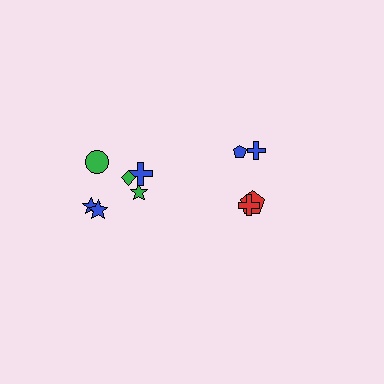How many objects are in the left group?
There are 6 objects.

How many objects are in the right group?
There are 4 objects.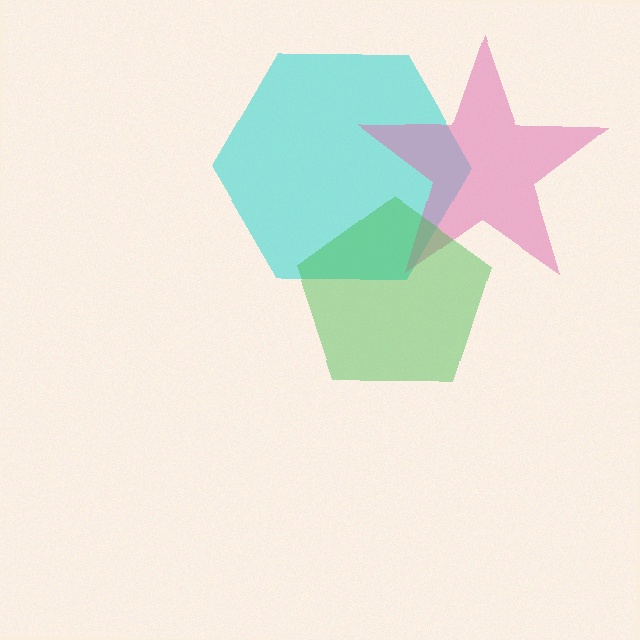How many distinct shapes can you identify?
There are 3 distinct shapes: a cyan hexagon, a pink star, a green pentagon.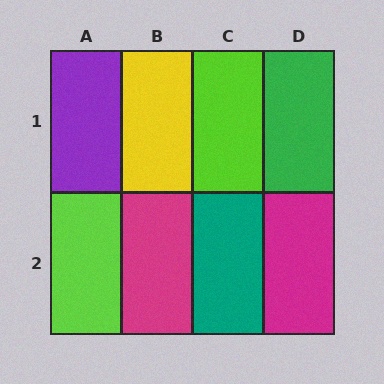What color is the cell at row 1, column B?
Yellow.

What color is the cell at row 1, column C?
Lime.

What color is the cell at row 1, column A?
Purple.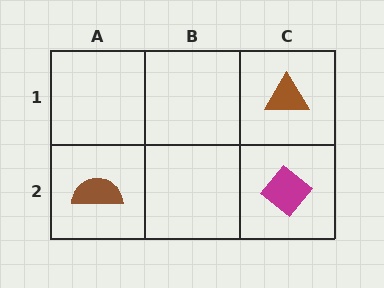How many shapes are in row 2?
2 shapes.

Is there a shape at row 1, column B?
No, that cell is empty.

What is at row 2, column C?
A magenta diamond.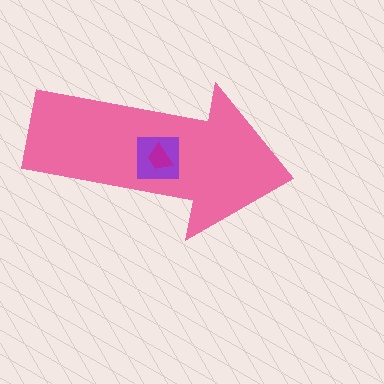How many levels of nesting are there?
3.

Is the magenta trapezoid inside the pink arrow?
Yes.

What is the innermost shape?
The magenta trapezoid.